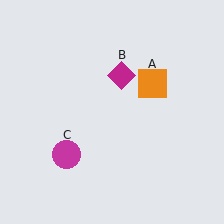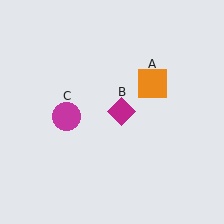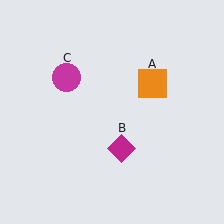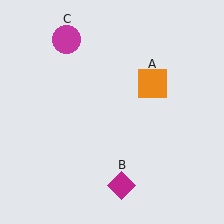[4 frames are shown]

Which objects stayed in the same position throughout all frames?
Orange square (object A) remained stationary.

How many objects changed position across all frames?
2 objects changed position: magenta diamond (object B), magenta circle (object C).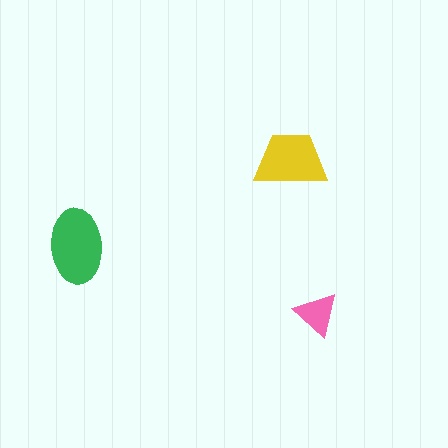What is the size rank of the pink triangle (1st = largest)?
3rd.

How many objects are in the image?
There are 3 objects in the image.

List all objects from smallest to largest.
The pink triangle, the yellow trapezoid, the green ellipse.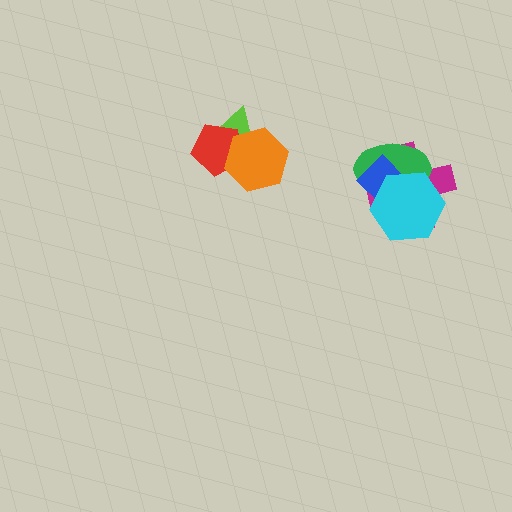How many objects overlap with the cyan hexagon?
3 objects overlap with the cyan hexagon.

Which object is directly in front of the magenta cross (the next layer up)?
The green ellipse is directly in front of the magenta cross.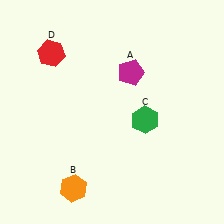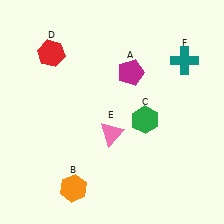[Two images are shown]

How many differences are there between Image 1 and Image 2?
There are 2 differences between the two images.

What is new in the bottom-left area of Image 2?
A pink triangle (E) was added in the bottom-left area of Image 2.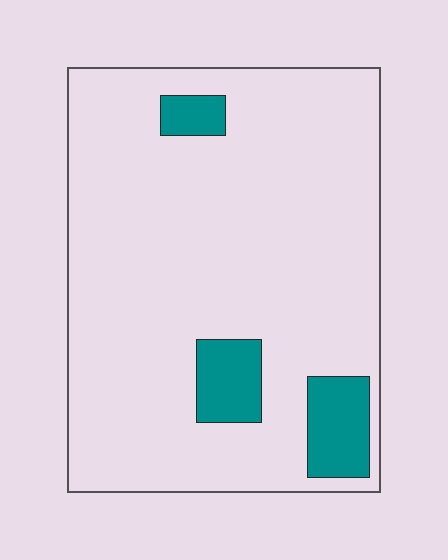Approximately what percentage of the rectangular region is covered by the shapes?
Approximately 10%.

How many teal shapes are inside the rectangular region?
3.